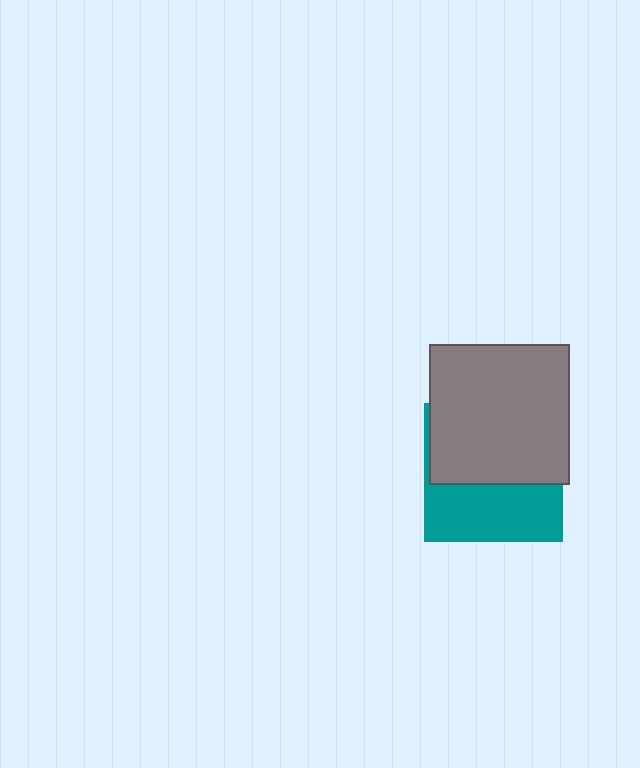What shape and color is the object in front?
The object in front is a gray square.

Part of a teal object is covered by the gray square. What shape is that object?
It is a square.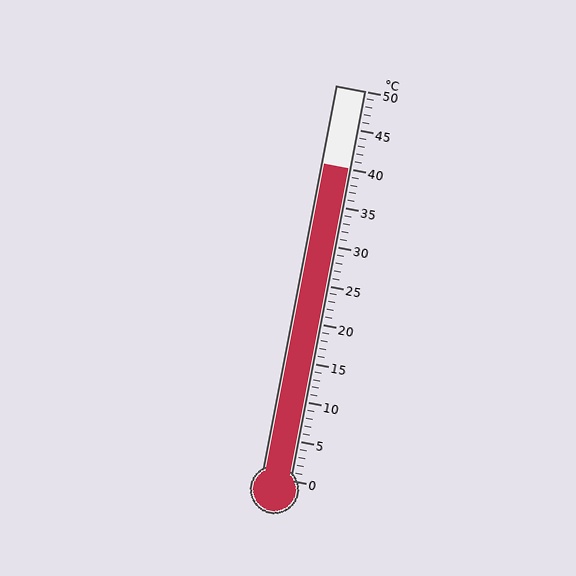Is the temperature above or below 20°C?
The temperature is above 20°C.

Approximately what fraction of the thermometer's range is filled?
The thermometer is filled to approximately 80% of its range.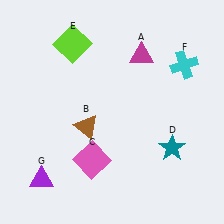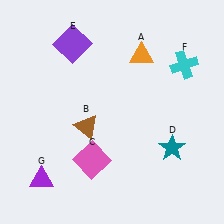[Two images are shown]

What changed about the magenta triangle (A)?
In Image 1, A is magenta. In Image 2, it changed to orange.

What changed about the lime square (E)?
In Image 1, E is lime. In Image 2, it changed to purple.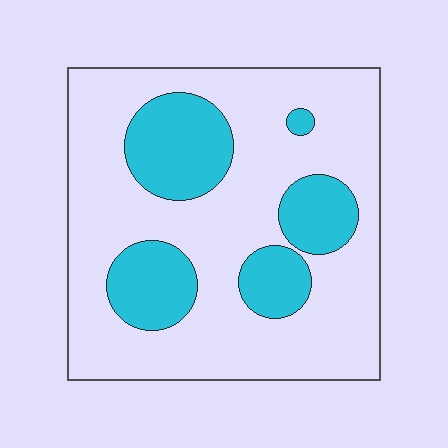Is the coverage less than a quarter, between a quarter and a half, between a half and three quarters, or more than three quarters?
Between a quarter and a half.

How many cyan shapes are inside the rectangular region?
5.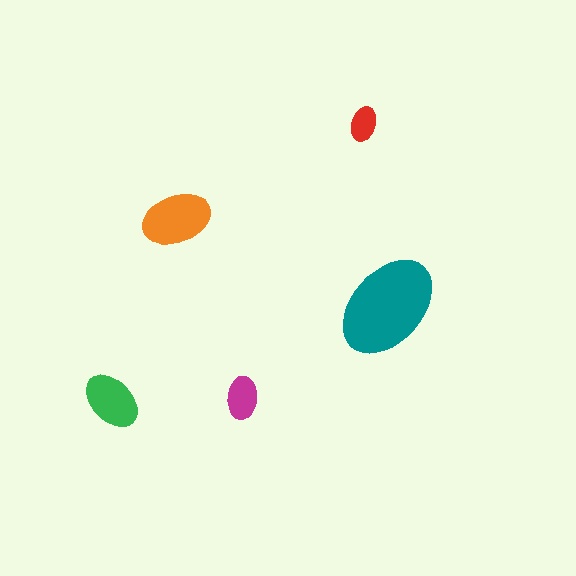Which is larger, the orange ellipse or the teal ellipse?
The teal one.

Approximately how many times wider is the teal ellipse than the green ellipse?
About 2 times wider.